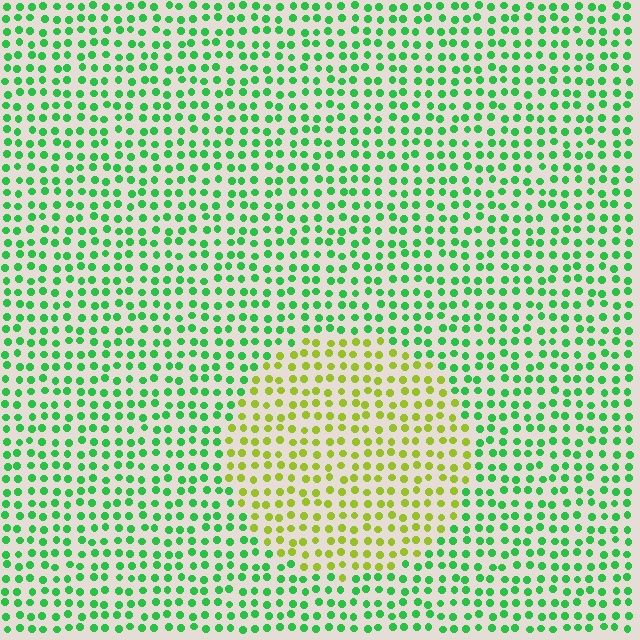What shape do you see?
I see a circle.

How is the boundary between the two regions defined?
The boundary is defined purely by a slight shift in hue (about 54 degrees). Spacing, size, and orientation are identical on both sides.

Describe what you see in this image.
The image is filled with small green elements in a uniform arrangement. A circle-shaped region is visible where the elements are tinted to a slightly different hue, forming a subtle color boundary.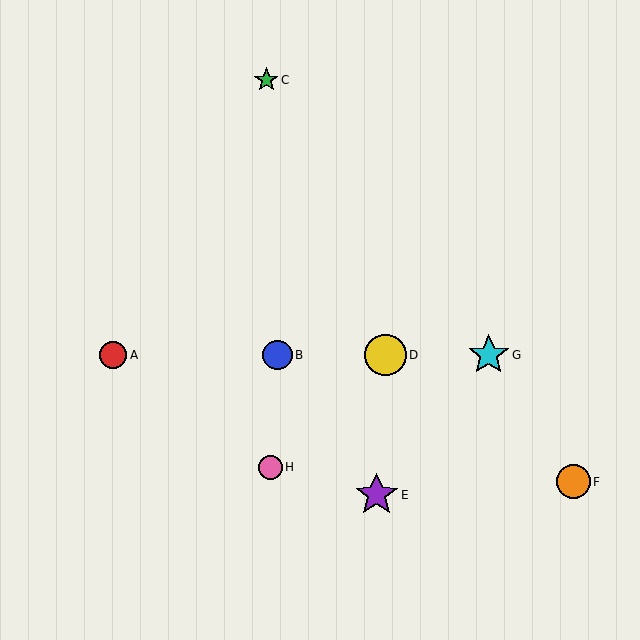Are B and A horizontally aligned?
Yes, both are at y≈355.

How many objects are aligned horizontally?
4 objects (A, B, D, G) are aligned horizontally.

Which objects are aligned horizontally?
Objects A, B, D, G are aligned horizontally.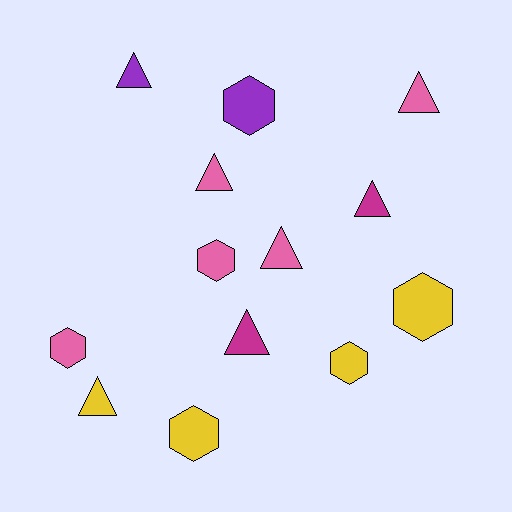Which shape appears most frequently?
Triangle, with 7 objects.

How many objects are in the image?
There are 13 objects.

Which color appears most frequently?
Pink, with 5 objects.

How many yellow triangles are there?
There is 1 yellow triangle.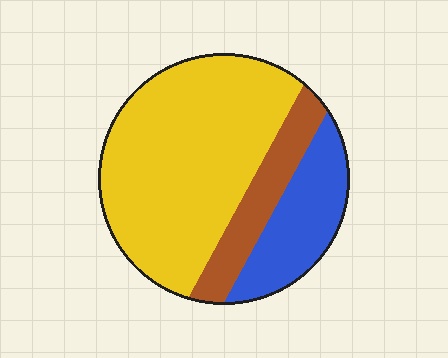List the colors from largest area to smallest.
From largest to smallest: yellow, blue, brown.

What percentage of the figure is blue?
Blue covers 21% of the figure.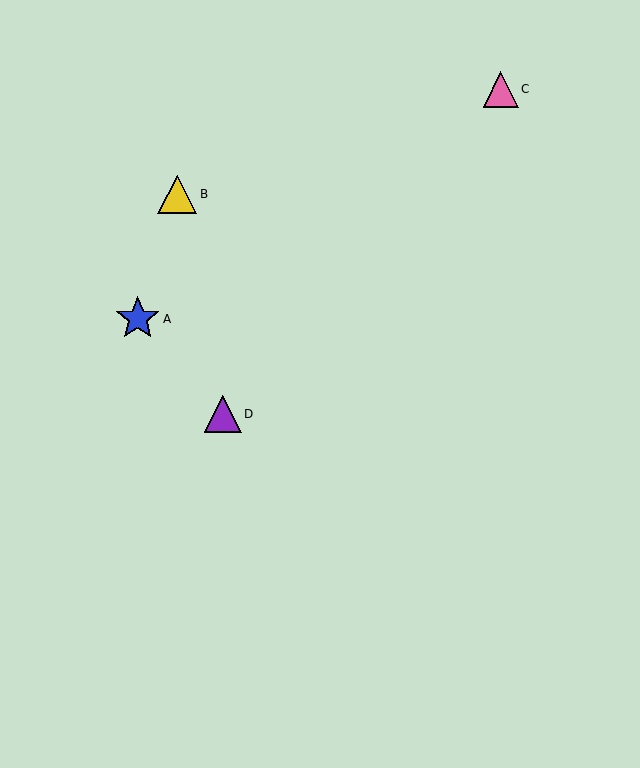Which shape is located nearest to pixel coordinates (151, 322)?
The blue star (labeled A) at (138, 319) is nearest to that location.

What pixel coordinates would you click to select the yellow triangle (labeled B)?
Click at (177, 194) to select the yellow triangle B.